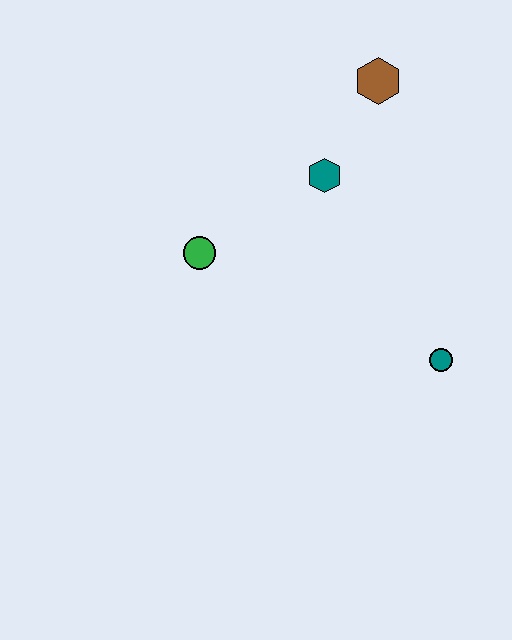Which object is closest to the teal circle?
The teal hexagon is closest to the teal circle.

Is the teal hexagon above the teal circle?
Yes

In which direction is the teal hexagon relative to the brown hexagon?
The teal hexagon is below the brown hexagon.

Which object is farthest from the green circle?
The teal circle is farthest from the green circle.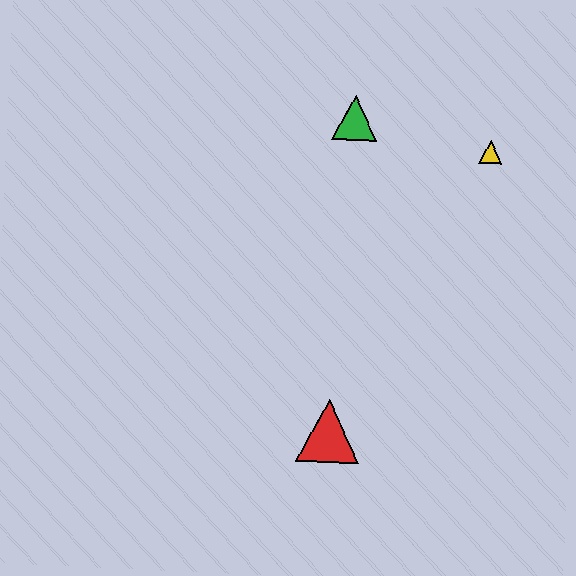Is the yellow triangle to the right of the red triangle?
Yes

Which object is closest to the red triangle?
The green triangle is closest to the red triangle.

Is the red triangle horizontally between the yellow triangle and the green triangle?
No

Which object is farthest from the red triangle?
The yellow triangle is farthest from the red triangle.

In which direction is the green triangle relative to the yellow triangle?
The green triangle is to the left of the yellow triangle.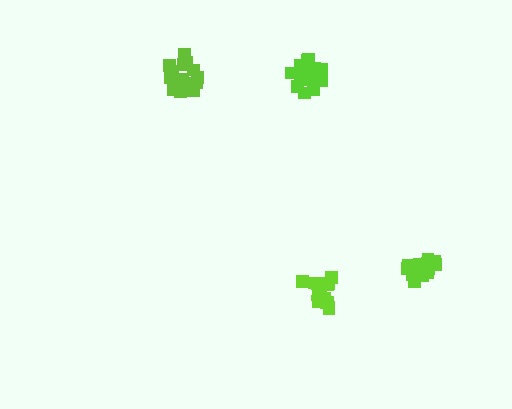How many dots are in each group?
Group 1: 18 dots, Group 2: 15 dots, Group 3: 17 dots, Group 4: 19 dots (69 total).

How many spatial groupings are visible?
There are 4 spatial groupings.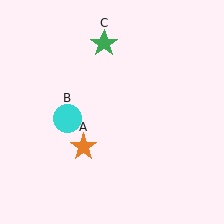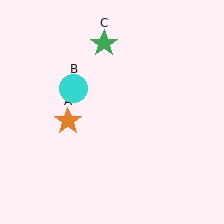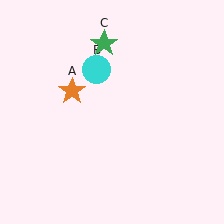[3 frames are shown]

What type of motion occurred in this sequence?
The orange star (object A), cyan circle (object B) rotated clockwise around the center of the scene.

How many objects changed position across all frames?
2 objects changed position: orange star (object A), cyan circle (object B).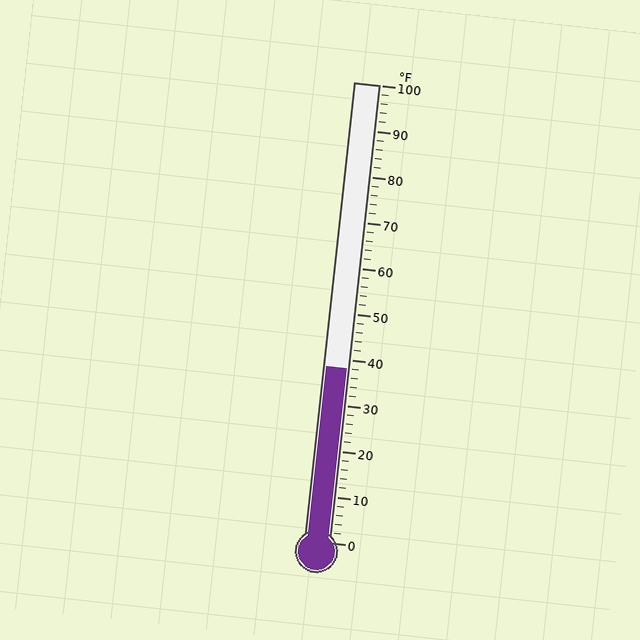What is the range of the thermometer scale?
The thermometer scale ranges from 0°F to 100°F.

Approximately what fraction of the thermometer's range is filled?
The thermometer is filled to approximately 40% of its range.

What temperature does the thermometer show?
The thermometer shows approximately 38°F.